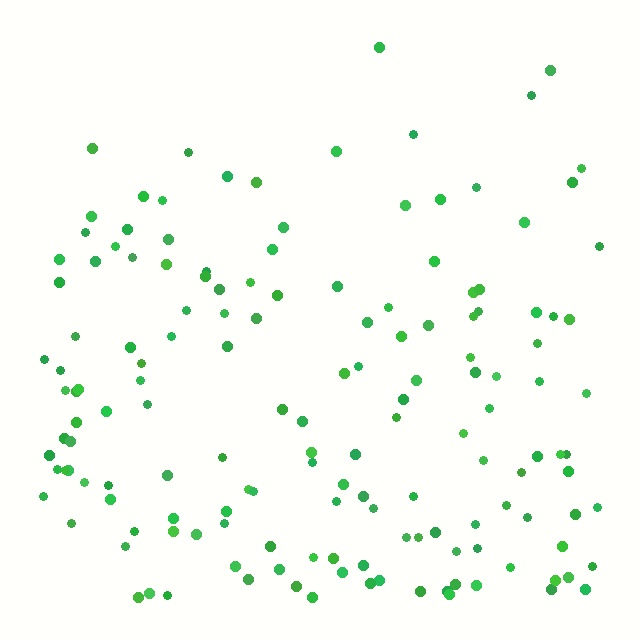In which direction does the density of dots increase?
From top to bottom, with the bottom side densest.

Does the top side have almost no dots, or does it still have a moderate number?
Still a moderate number, just noticeably fewer than the bottom.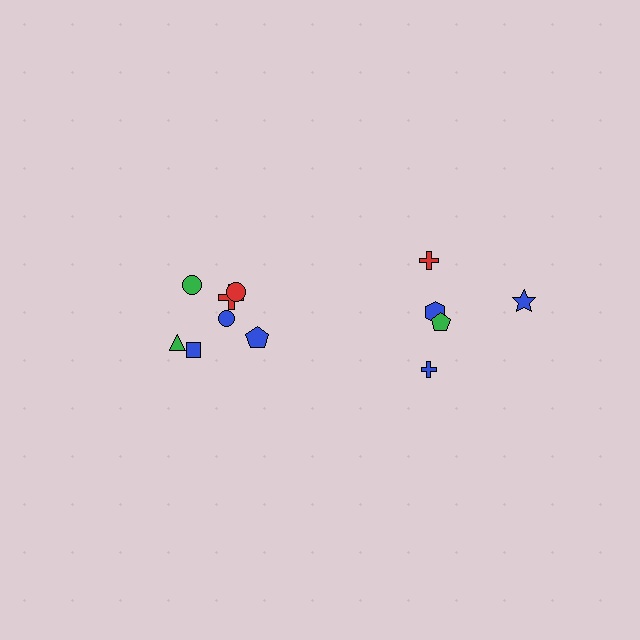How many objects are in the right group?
There are 5 objects.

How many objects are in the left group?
There are 7 objects.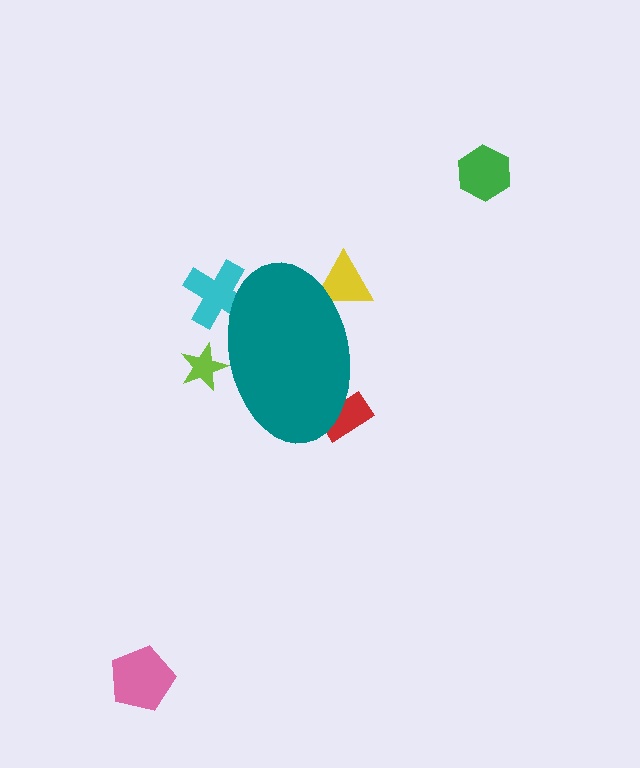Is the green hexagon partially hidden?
No, the green hexagon is fully visible.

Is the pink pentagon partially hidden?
No, the pink pentagon is fully visible.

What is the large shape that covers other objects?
A teal ellipse.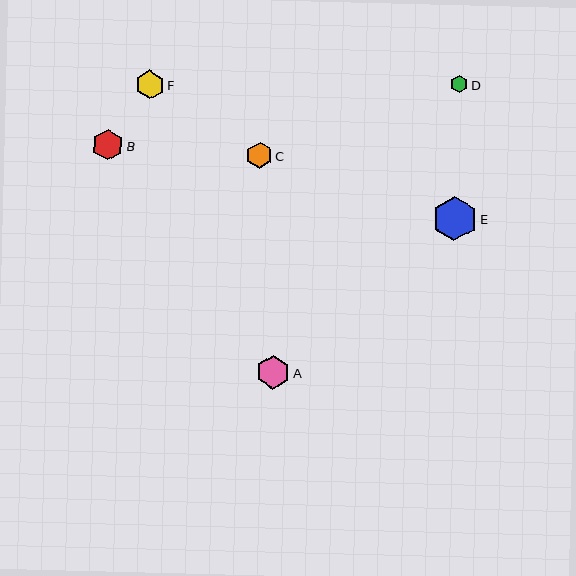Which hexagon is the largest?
Hexagon E is the largest with a size of approximately 44 pixels.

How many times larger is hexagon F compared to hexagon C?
Hexagon F is approximately 1.1 times the size of hexagon C.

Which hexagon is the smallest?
Hexagon D is the smallest with a size of approximately 18 pixels.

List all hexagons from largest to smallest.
From largest to smallest: E, A, B, F, C, D.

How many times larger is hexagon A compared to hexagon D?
Hexagon A is approximately 1.9 times the size of hexagon D.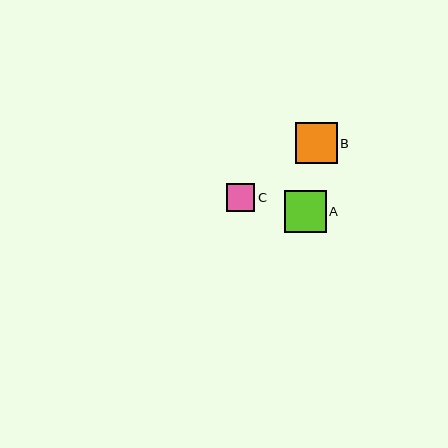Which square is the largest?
Square A is the largest with a size of approximately 42 pixels.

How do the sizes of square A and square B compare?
Square A and square B are approximately the same size.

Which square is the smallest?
Square C is the smallest with a size of approximately 28 pixels.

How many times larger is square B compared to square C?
Square B is approximately 1.5 times the size of square C.